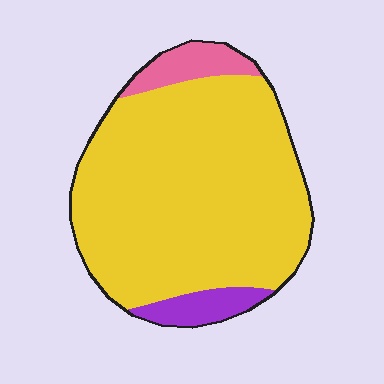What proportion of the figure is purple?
Purple takes up less than a sixth of the figure.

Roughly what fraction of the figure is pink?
Pink covers around 10% of the figure.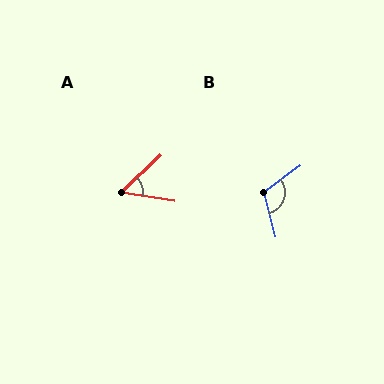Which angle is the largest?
B, at approximately 112 degrees.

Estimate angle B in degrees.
Approximately 112 degrees.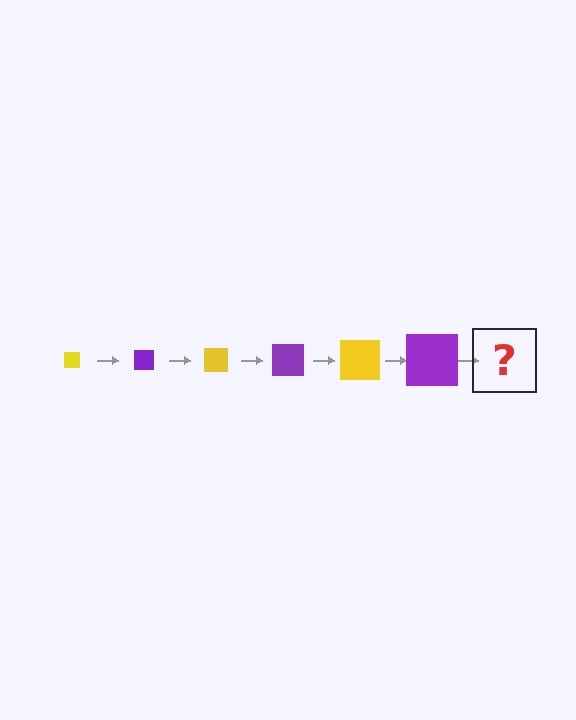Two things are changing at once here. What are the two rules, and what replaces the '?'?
The two rules are that the square grows larger each step and the color cycles through yellow and purple. The '?' should be a yellow square, larger than the previous one.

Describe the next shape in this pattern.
It should be a yellow square, larger than the previous one.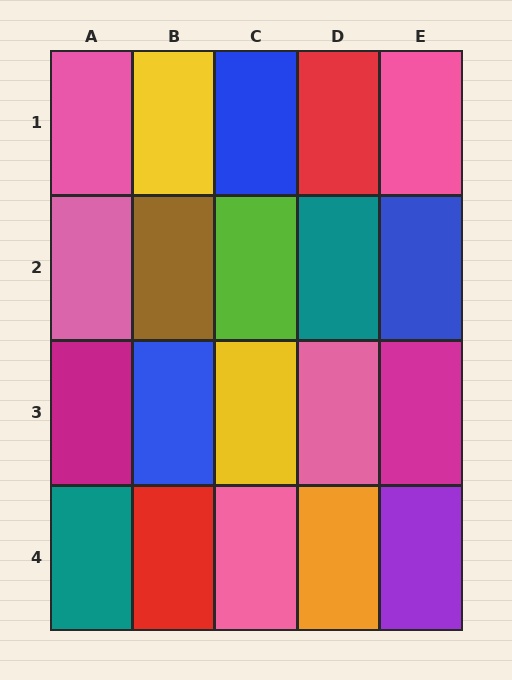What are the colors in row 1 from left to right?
Pink, yellow, blue, red, pink.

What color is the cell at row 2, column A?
Pink.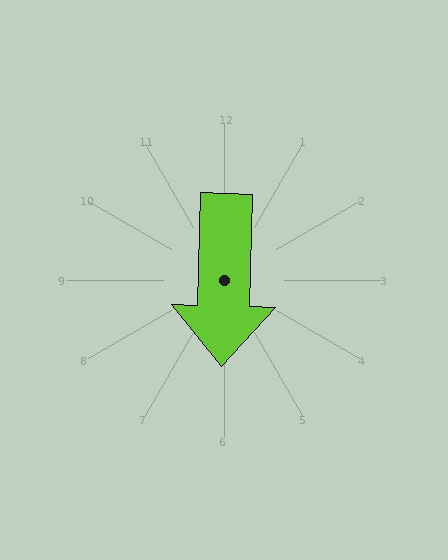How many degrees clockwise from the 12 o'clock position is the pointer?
Approximately 182 degrees.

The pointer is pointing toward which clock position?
Roughly 6 o'clock.